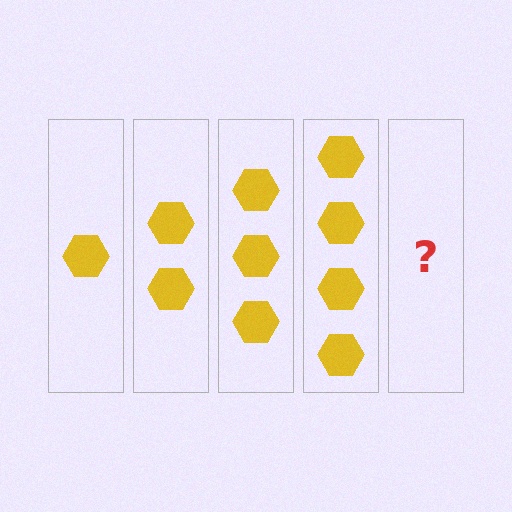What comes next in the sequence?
The next element should be 5 hexagons.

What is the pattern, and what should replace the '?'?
The pattern is that each step adds one more hexagon. The '?' should be 5 hexagons.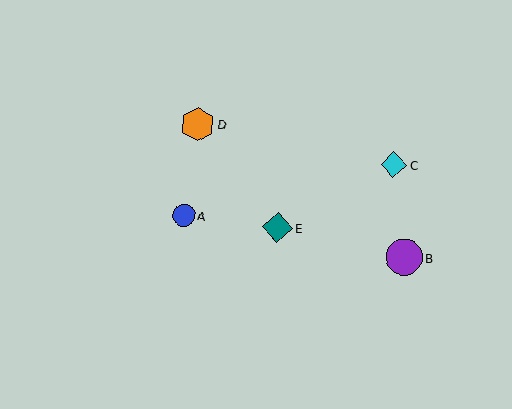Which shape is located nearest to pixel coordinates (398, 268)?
The purple circle (labeled B) at (404, 257) is nearest to that location.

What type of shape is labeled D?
Shape D is an orange hexagon.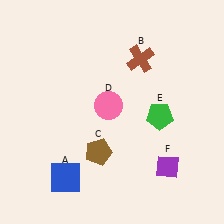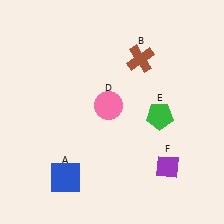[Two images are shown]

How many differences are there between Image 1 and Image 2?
There is 1 difference between the two images.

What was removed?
The brown pentagon (C) was removed in Image 2.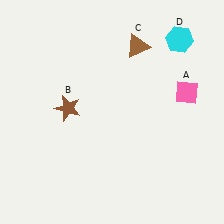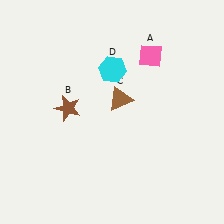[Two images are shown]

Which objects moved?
The objects that moved are: the pink diamond (A), the brown triangle (C), the cyan hexagon (D).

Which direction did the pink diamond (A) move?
The pink diamond (A) moved up.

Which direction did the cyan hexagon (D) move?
The cyan hexagon (D) moved left.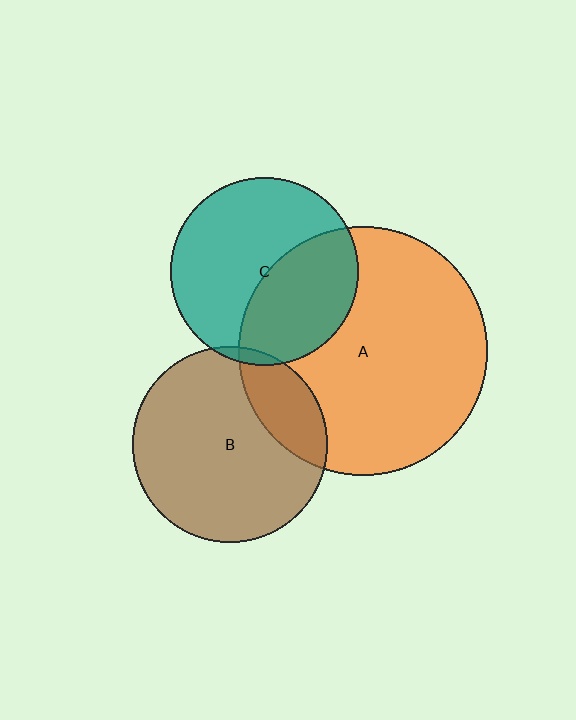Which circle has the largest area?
Circle A (orange).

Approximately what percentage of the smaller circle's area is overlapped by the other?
Approximately 40%.